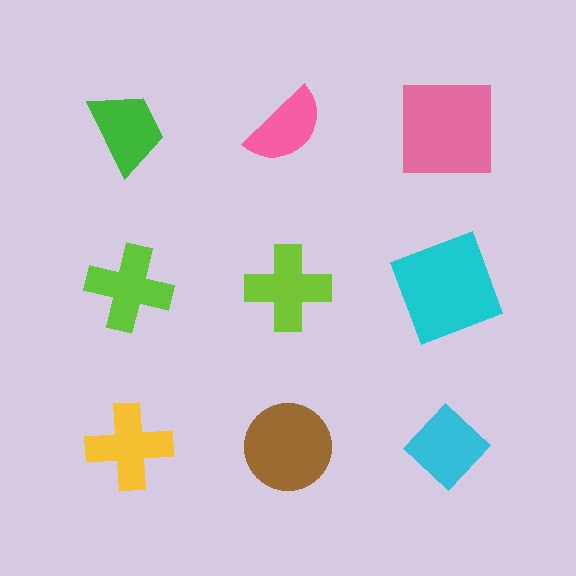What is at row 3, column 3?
A cyan diamond.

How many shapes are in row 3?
3 shapes.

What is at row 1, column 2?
A pink semicircle.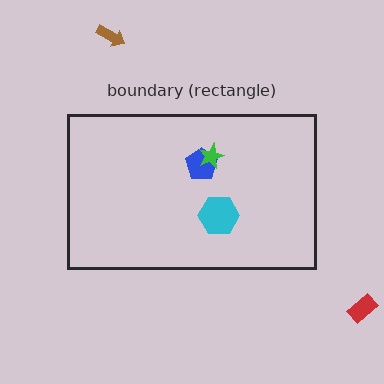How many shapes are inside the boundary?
3 inside, 2 outside.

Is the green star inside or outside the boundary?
Inside.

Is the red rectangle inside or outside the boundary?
Outside.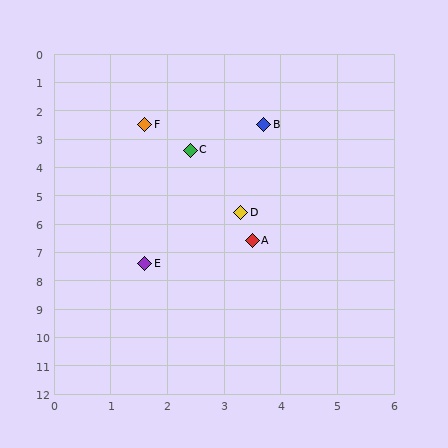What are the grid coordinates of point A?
Point A is at approximately (3.5, 6.6).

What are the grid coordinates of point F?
Point F is at approximately (1.6, 2.5).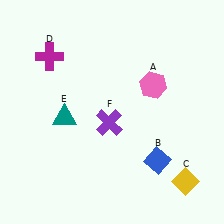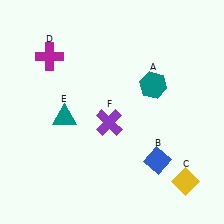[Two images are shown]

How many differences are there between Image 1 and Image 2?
There is 1 difference between the two images.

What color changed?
The hexagon (A) changed from pink in Image 1 to teal in Image 2.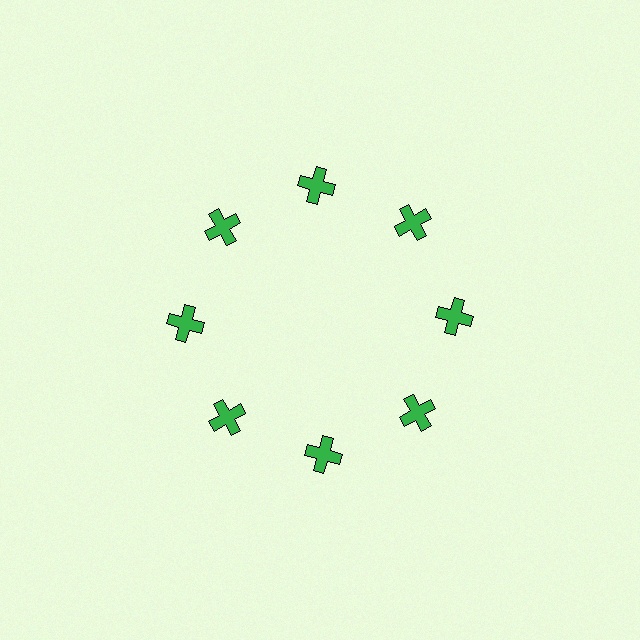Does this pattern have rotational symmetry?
Yes, this pattern has 8-fold rotational symmetry. It looks the same after rotating 45 degrees around the center.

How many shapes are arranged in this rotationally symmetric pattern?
There are 8 shapes, arranged in 8 groups of 1.